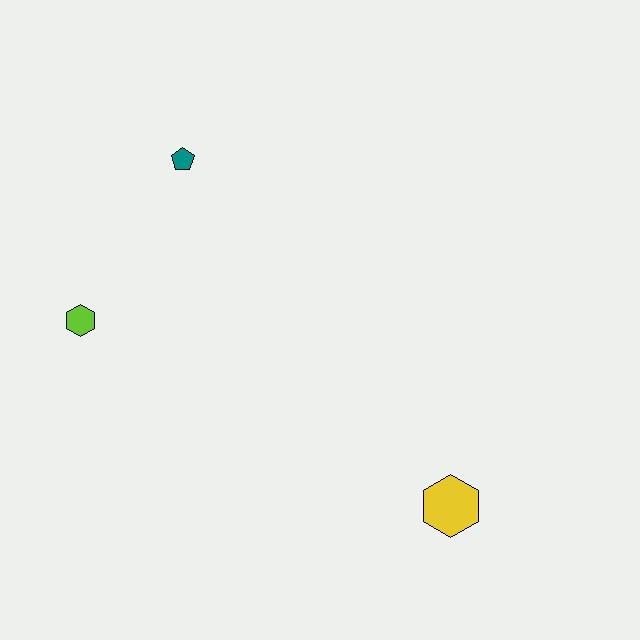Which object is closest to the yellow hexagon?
The lime hexagon is closest to the yellow hexagon.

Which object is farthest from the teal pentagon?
The yellow hexagon is farthest from the teal pentagon.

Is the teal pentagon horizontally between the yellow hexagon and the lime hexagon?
Yes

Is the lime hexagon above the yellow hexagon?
Yes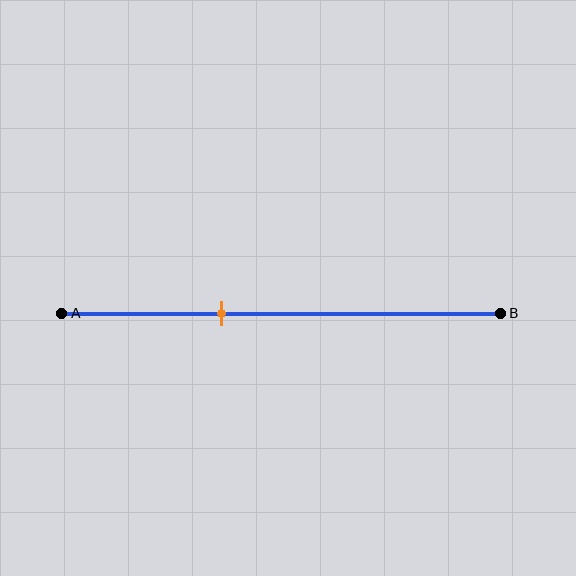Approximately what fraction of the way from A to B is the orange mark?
The orange mark is approximately 35% of the way from A to B.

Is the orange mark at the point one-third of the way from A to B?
No, the mark is at about 35% from A, not at the 33% one-third point.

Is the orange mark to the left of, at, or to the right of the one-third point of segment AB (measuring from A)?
The orange mark is to the right of the one-third point of segment AB.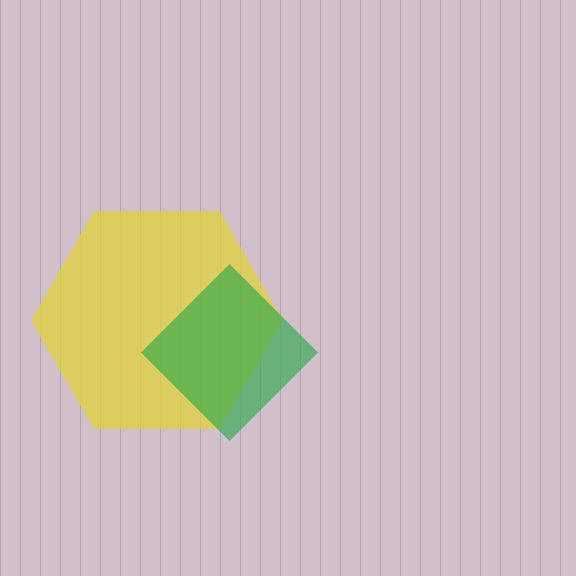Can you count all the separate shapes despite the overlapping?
Yes, there are 2 separate shapes.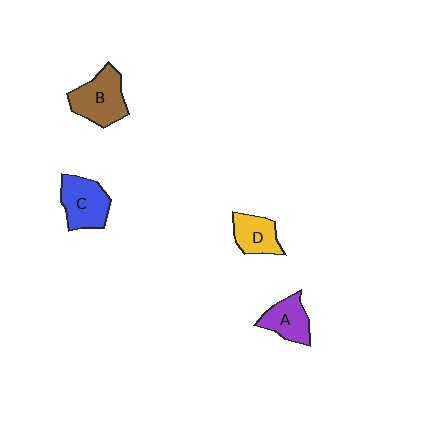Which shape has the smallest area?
Shape D (yellow).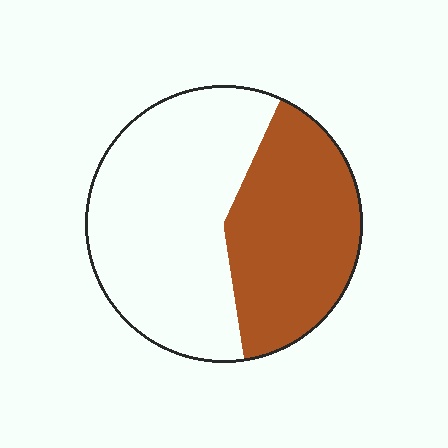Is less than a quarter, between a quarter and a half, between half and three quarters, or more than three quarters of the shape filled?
Between a quarter and a half.